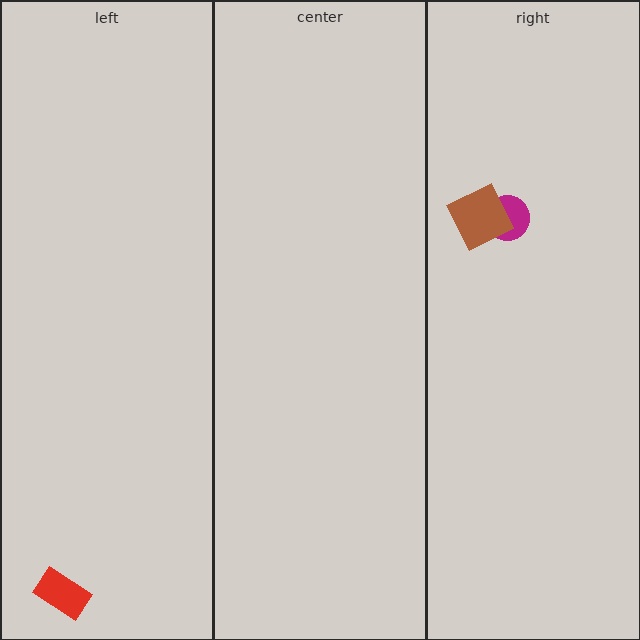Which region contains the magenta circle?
The right region.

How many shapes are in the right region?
2.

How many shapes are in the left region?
1.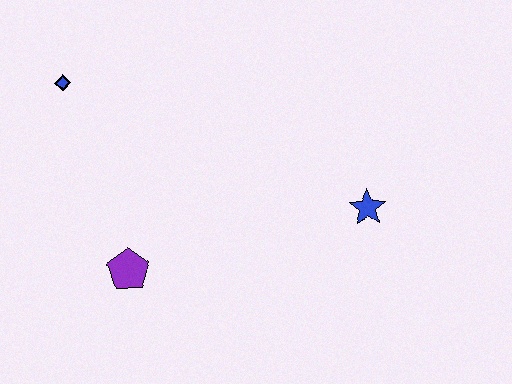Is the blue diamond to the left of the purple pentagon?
Yes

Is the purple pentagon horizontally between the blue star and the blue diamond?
Yes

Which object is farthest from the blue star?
The blue diamond is farthest from the blue star.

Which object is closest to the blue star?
The purple pentagon is closest to the blue star.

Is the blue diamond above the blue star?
Yes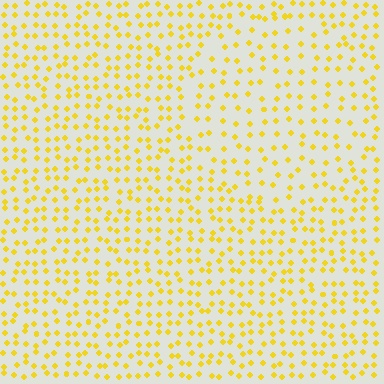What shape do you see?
I see a circle.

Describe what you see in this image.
The image contains small yellow elements arranged at two different densities. A circle-shaped region is visible where the elements are less densely packed than the surrounding area.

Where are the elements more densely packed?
The elements are more densely packed outside the circle boundary.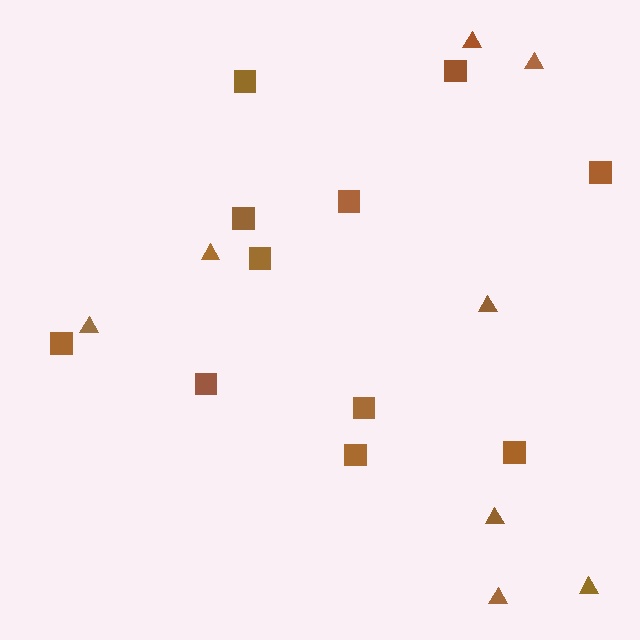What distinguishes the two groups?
There are 2 groups: one group of squares (11) and one group of triangles (8).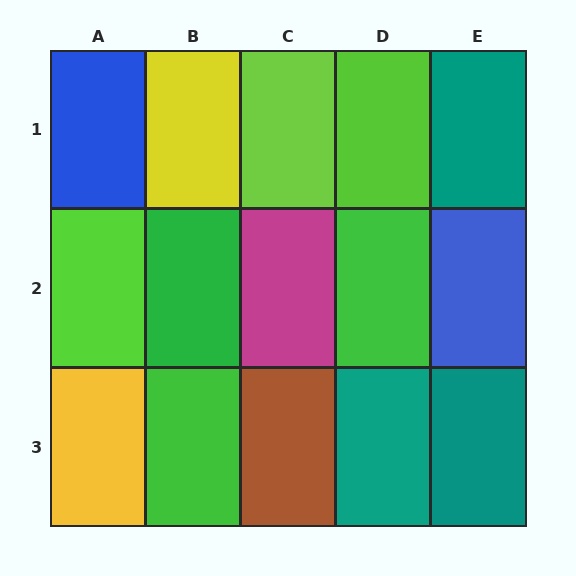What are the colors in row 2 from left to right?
Lime, green, magenta, green, blue.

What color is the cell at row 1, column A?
Blue.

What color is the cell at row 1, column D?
Lime.